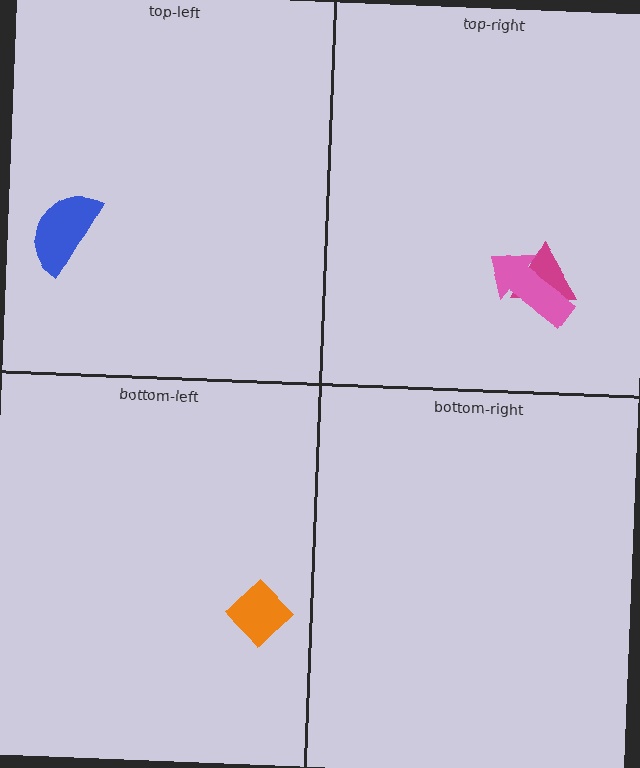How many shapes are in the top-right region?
2.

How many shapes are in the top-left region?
1.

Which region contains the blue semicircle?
The top-left region.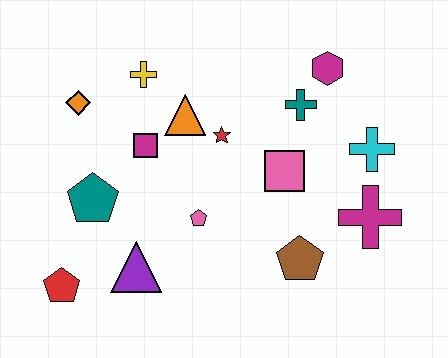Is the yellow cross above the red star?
Yes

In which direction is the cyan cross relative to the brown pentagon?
The cyan cross is above the brown pentagon.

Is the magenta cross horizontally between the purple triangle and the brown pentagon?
No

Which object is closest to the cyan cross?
The magenta cross is closest to the cyan cross.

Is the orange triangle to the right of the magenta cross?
No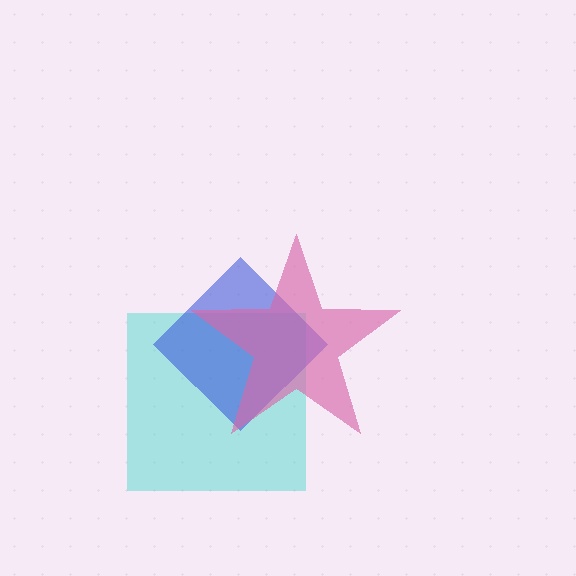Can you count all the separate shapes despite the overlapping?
Yes, there are 3 separate shapes.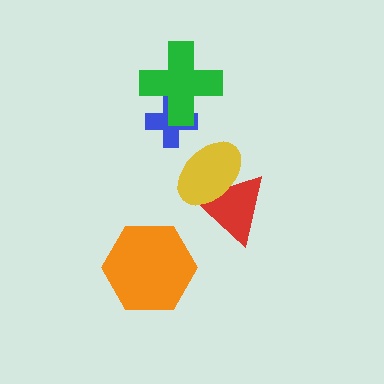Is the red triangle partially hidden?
Yes, it is partially covered by another shape.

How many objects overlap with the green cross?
1 object overlaps with the green cross.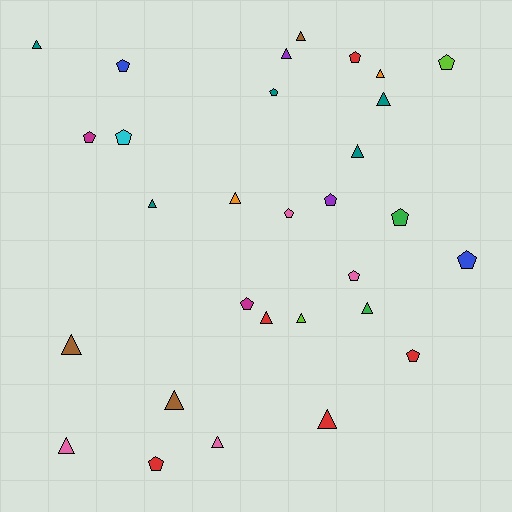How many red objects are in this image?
There are 5 red objects.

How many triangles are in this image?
There are 16 triangles.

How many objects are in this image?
There are 30 objects.